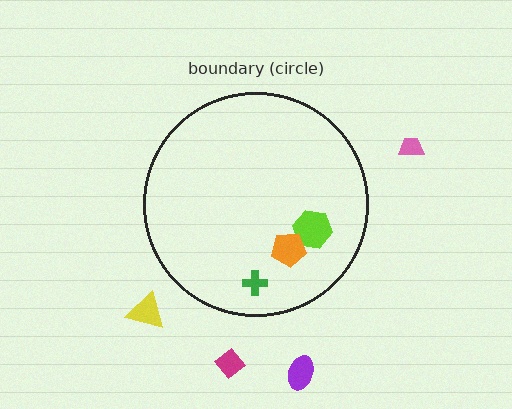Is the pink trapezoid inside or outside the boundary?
Outside.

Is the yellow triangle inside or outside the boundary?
Outside.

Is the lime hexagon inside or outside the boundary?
Inside.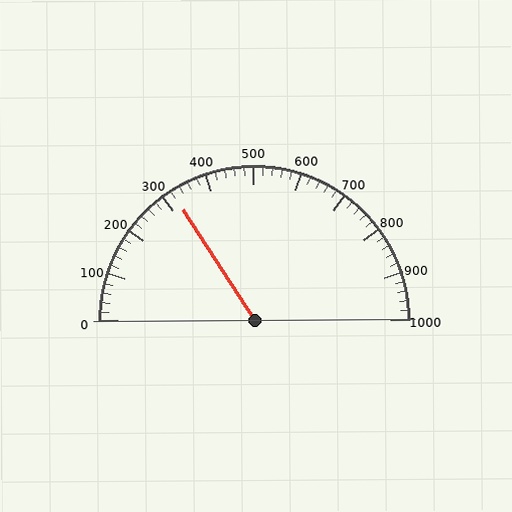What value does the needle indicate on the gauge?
The needle indicates approximately 320.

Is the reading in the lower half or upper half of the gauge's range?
The reading is in the lower half of the range (0 to 1000).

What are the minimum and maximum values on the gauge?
The gauge ranges from 0 to 1000.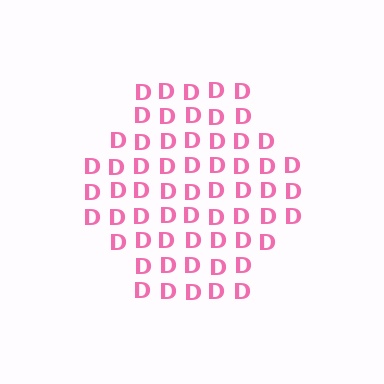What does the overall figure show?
The overall figure shows a hexagon.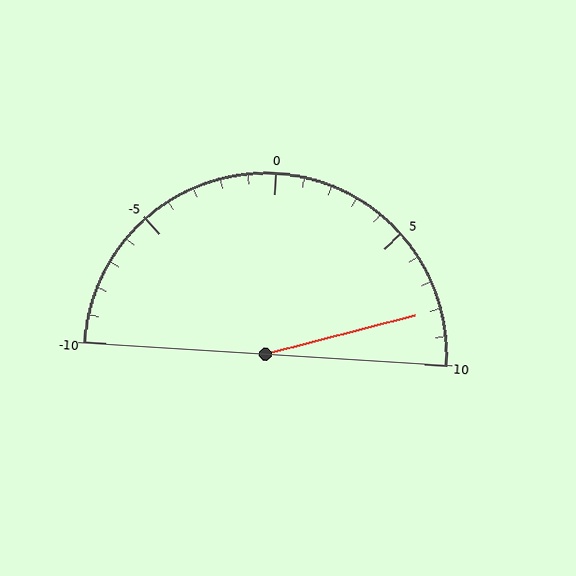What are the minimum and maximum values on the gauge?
The gauge ranges from -10 to 10.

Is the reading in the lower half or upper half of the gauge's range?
The reading is in the upper half of the range (-10 to 10).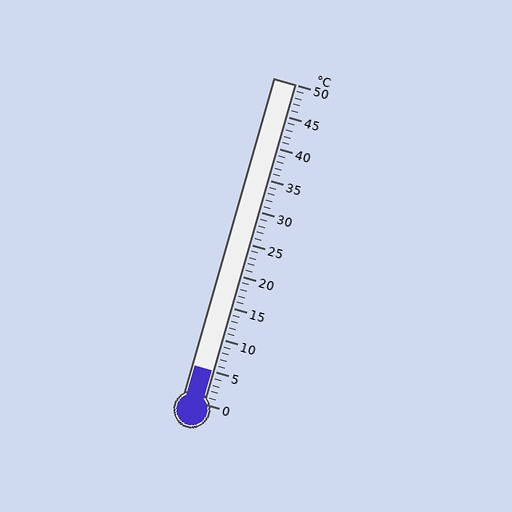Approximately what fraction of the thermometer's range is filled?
The thermometer is filled to approximately 10% of its range.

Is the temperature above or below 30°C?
The temperature is below 30°C.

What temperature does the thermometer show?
The thermometer shows approximately 5°C.